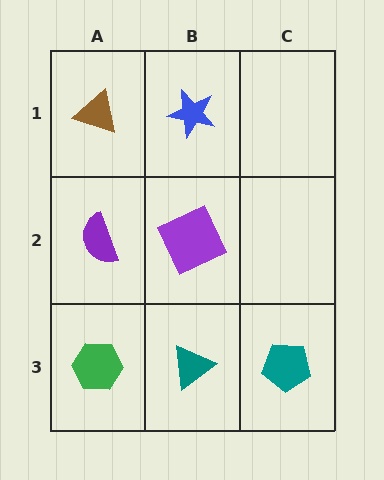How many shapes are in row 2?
2 shapes.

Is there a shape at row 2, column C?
No, that cell is empty.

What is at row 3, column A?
A green hexagon.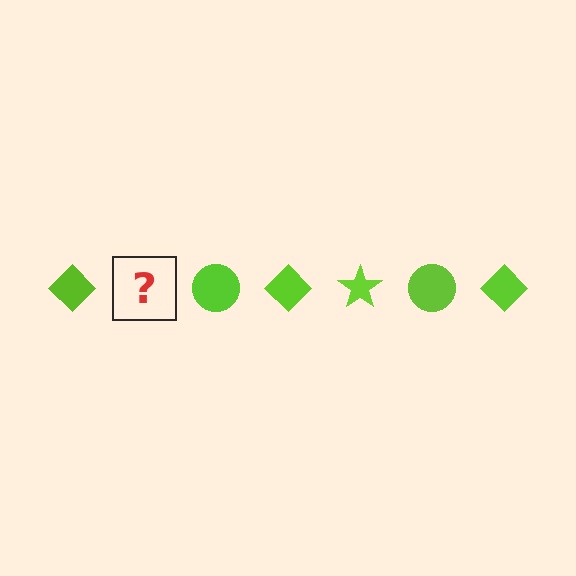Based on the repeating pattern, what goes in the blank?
The blank should be a lime star.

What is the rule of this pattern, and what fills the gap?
The rule is that the pattern cycles through diamond, star, circle shapes in lime. The gap should be filled with a lime star.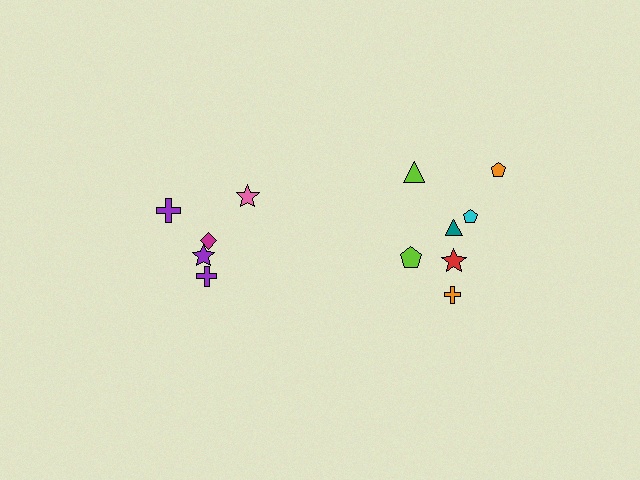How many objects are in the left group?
There are 5 objects.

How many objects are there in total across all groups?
There are 12 objects.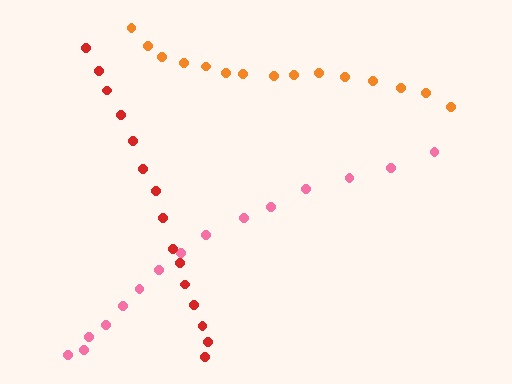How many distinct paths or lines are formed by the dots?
There are 3 distinct paths.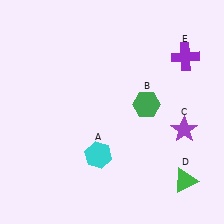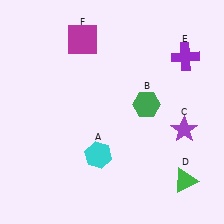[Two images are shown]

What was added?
A magenta square (F) was added in Image 2.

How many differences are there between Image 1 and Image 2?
There is 1 difference between the two images.